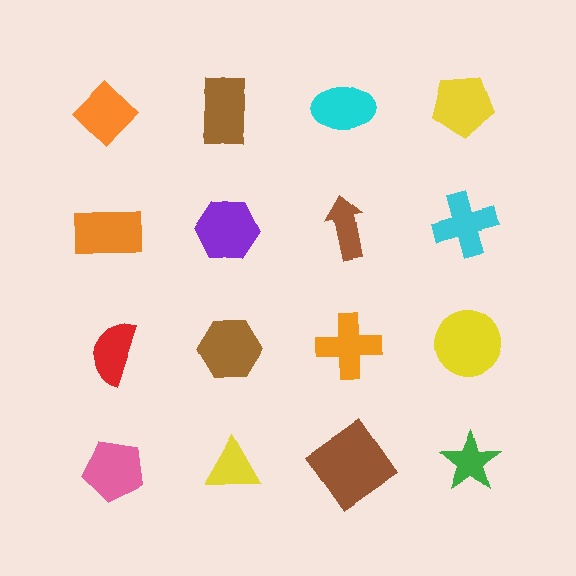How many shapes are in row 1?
4 shapes.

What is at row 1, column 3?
A cyan ellipse.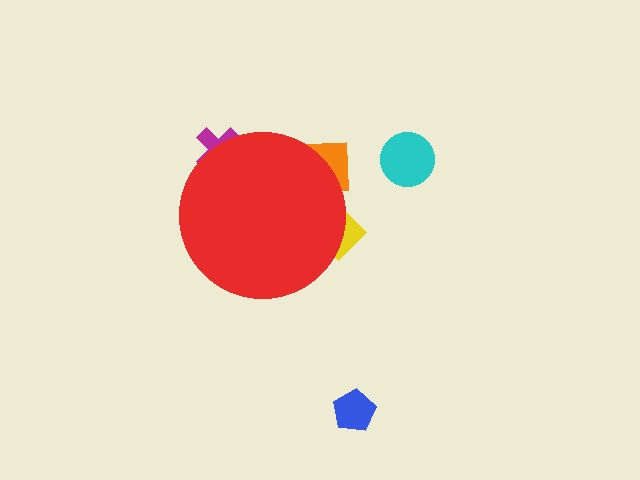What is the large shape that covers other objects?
A red circle.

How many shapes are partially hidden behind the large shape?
3 shapes are partially hidden.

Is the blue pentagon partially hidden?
No, the blue pentagon is fully visible.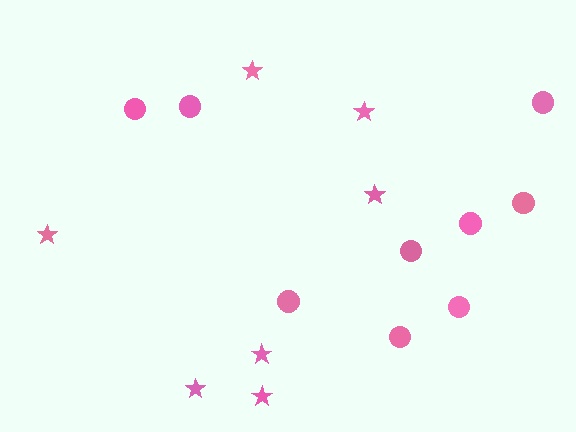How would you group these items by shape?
There are 2 groups: one group of stars (7) and one group of circles (9).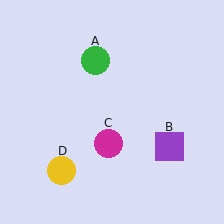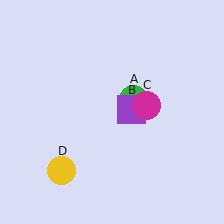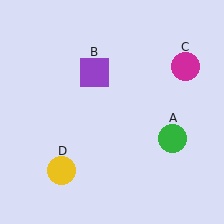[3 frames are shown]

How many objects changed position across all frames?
3 objects changed position: green circle (object A), purple square (object B), magenta circle (object C).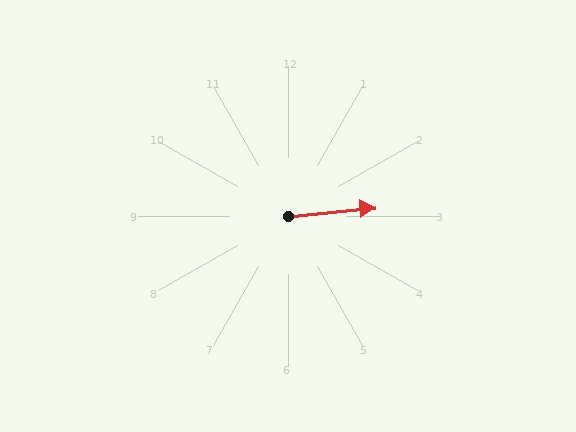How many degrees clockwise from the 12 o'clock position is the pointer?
Approximately 84 degrees.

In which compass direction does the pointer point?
East.